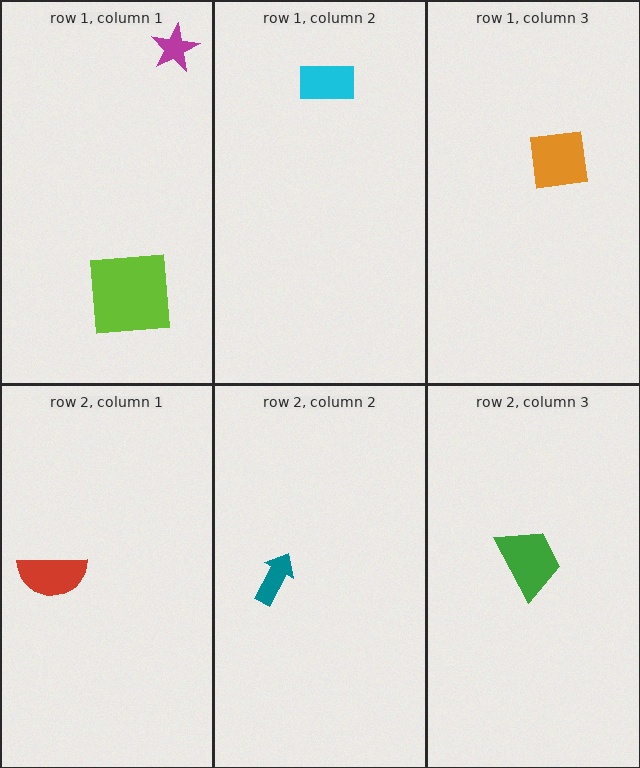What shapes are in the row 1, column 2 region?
The cyan rectangle.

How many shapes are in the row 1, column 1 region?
2.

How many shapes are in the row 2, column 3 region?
1.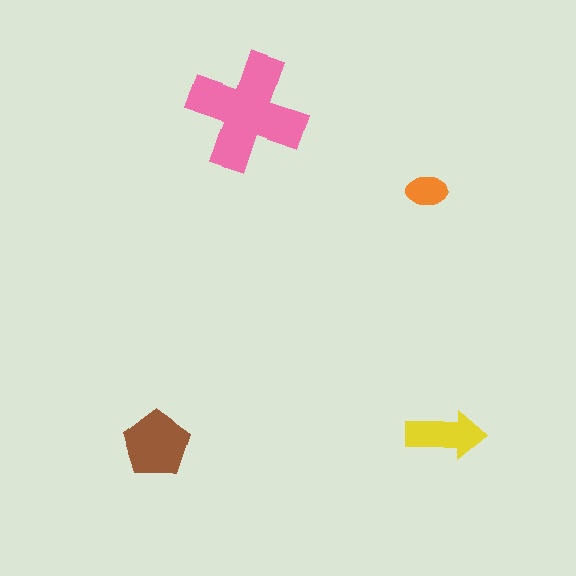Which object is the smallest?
The orange ellipse.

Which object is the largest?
The pink cross.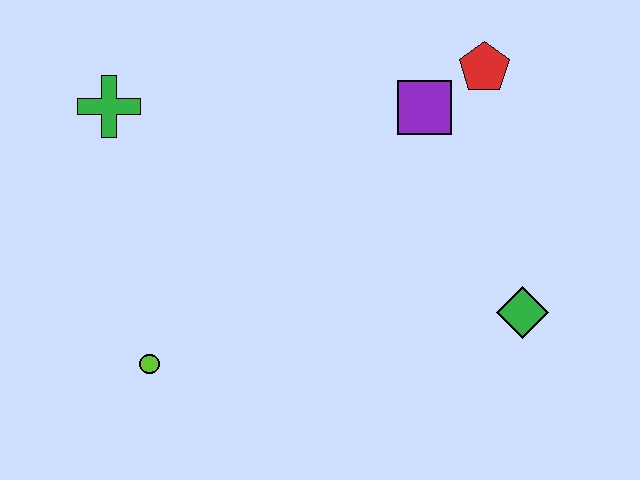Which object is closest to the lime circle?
The green cross is closest to the lime circle.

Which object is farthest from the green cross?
The green diamond is farthest from the green cross.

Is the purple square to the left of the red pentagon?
Yes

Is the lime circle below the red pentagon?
Yes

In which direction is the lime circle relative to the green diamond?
The lime circle is to the left of the green diamond.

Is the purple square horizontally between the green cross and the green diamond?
Yes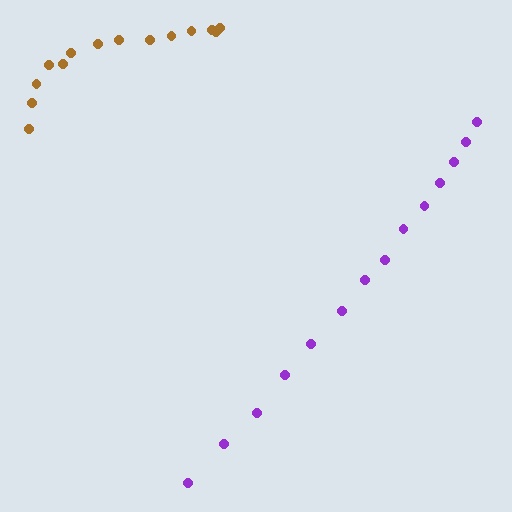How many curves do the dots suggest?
There are 2 distinct paths.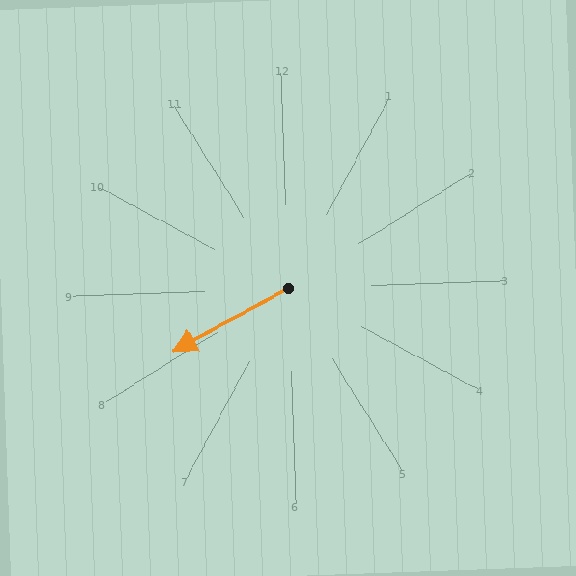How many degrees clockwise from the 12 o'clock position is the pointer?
Approximately 243 degrees.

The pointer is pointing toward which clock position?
Roughly 8 o'clock.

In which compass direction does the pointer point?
Southwest.